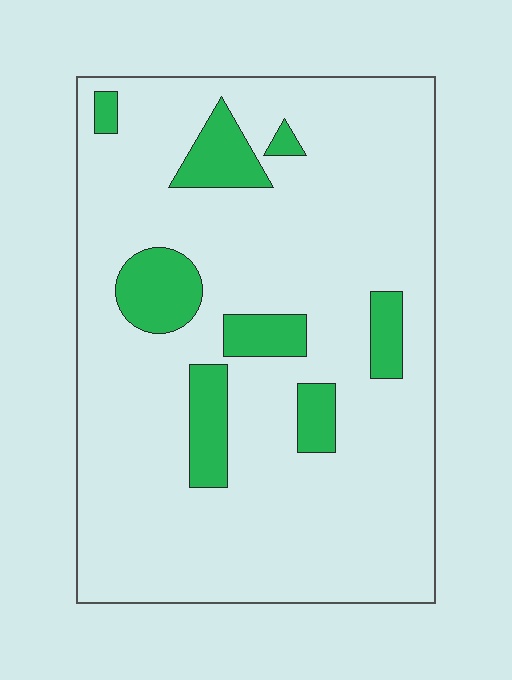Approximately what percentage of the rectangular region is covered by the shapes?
Approximately 15%.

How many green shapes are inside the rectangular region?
8.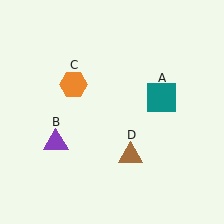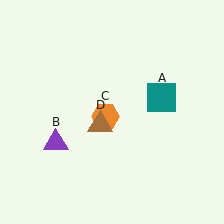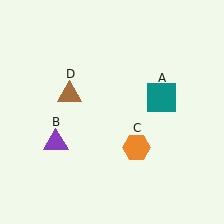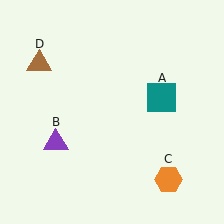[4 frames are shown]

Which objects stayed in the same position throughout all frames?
Teal square (object A) and purple triangle (object B) remained stationary.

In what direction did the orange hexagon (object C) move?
The orange hexagon (object C) moved down and to the right.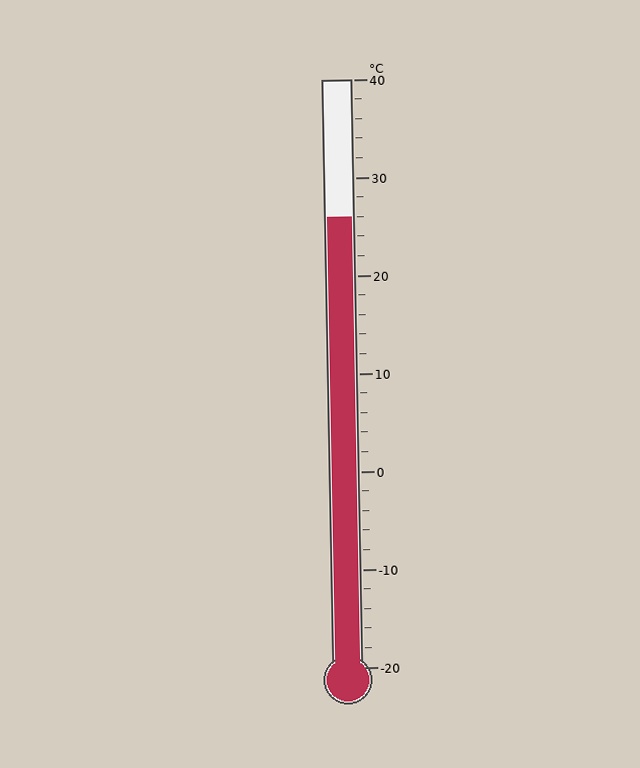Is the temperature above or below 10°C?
The temperature is above 10°C.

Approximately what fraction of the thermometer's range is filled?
The thermometer is filled to approximately 75% of its range.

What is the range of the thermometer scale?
The thermometer scale ranges from -20°C to 40°C.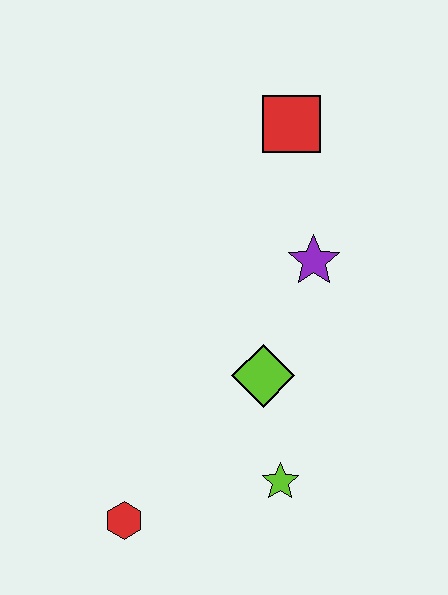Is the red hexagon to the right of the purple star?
No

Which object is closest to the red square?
The purple star is closest to the red square.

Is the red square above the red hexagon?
Yes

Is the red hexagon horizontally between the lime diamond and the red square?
No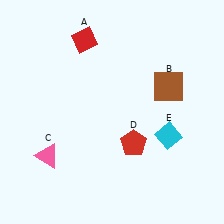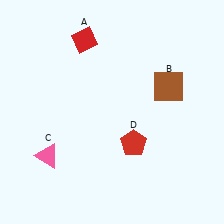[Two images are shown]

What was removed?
The cyan diamond (E) was removed in Image 2.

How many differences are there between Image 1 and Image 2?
There is 1 difference between the two images.